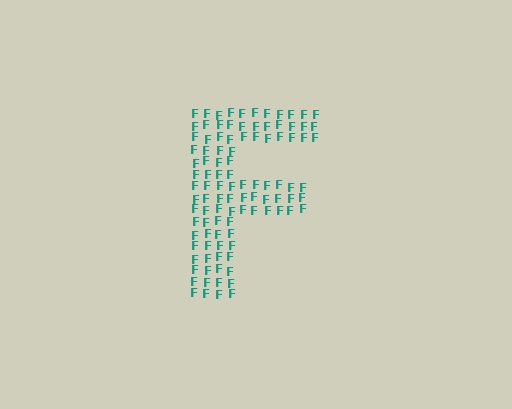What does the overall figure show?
The overall figure shows the letter F.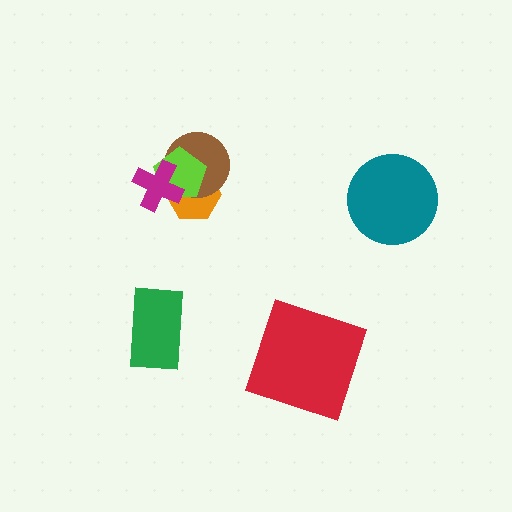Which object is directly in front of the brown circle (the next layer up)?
The lime pentagon is directly in front of the brown circle.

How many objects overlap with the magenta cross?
3 objects overlap with the magenta cross.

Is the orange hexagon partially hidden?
Yes, it is partially covered by another shape.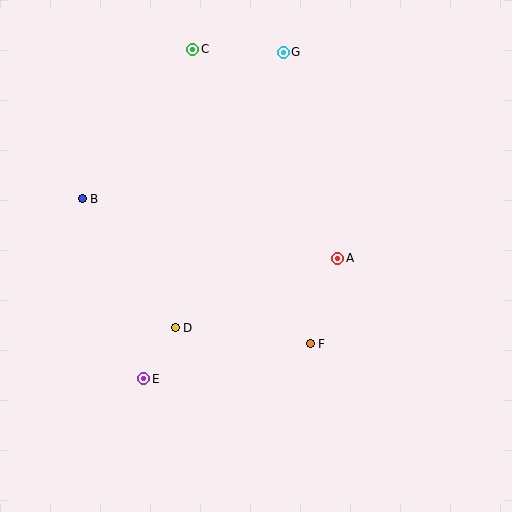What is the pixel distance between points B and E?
The distance between B and E is 190 pixels.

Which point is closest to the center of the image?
Point A at (338, 258) is closest to the center.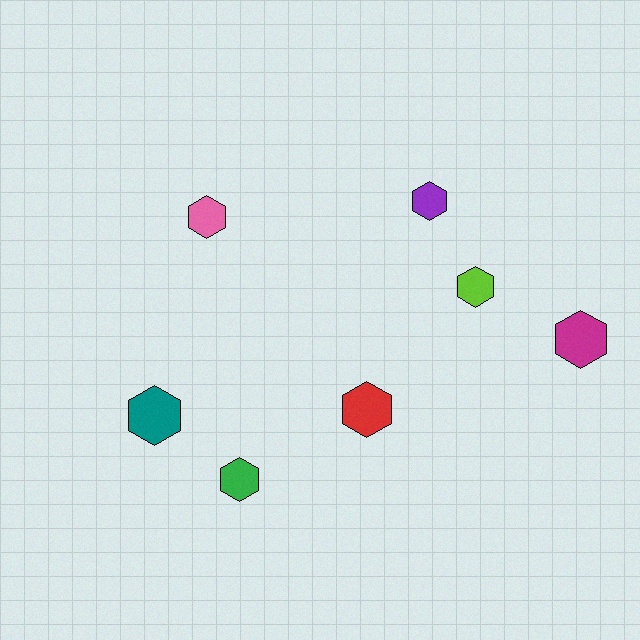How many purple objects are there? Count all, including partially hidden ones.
There is 1 purple object.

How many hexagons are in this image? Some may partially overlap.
There are 7 hexagons.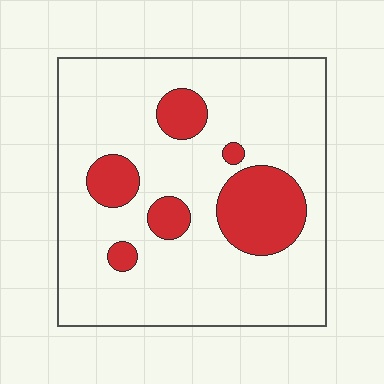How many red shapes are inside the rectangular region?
6.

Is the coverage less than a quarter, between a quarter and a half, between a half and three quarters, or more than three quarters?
Less than a quarter.